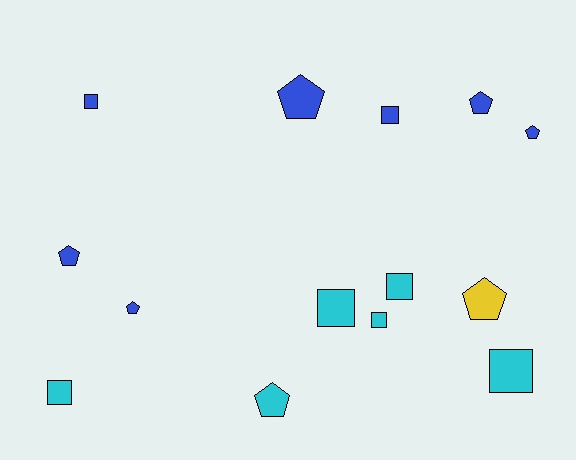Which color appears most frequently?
Blue, with 7 objects.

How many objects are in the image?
There are 14 objects.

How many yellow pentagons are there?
There is 1 yellow pentagon.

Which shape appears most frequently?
Pentagon, with 7 objects.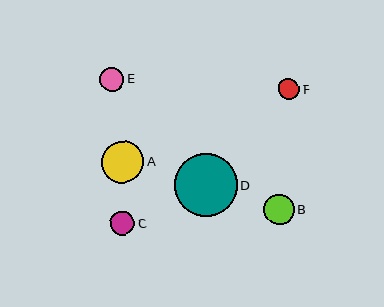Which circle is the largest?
Circle D is the largest with a size of approximately 63 pixels.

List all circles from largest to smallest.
From largest to smallest: D, A, B, E, C, F.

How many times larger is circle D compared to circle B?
Circle D is approximately 2.1 times the size of circle B.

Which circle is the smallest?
Circle F is the smallest with a size of approximately 21 pixels.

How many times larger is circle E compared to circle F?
Circle E is approximately 1.2 times the size of circle F.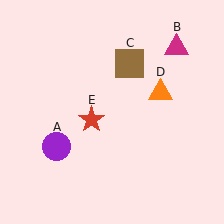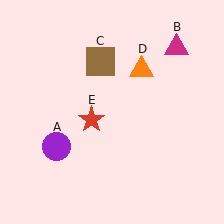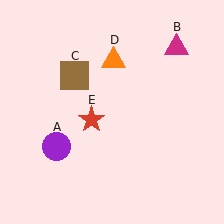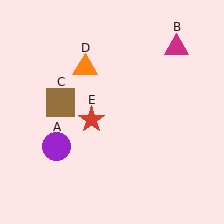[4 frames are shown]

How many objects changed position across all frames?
2 objects changed position: brown square (object C), orange triangle (object D).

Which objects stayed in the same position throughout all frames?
Purple circle (object A) and magenta triangle (object B) and red star (object E) remained stationary.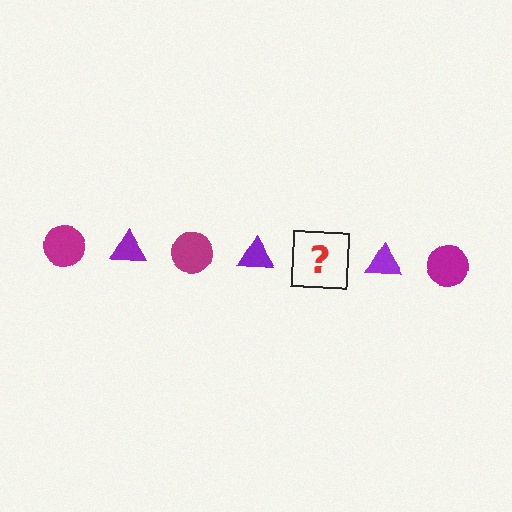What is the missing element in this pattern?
The missing element is a magenta circle.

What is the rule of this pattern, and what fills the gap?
The rule is that the pattern alternates between magenta circle and purple triangle. The gap should be filled with a magenta circle.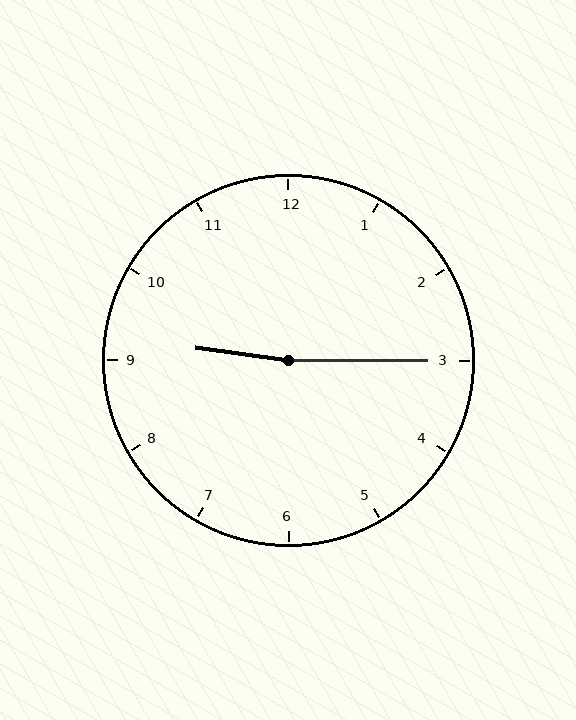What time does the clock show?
9:15.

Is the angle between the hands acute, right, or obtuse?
It is obtuse.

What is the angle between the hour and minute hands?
Approximately 172 degrees.